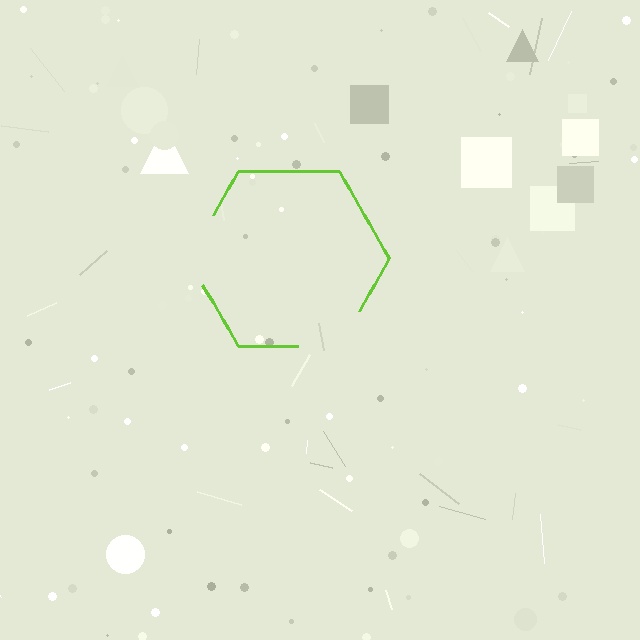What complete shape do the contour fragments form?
The contour fragments form a hexagon.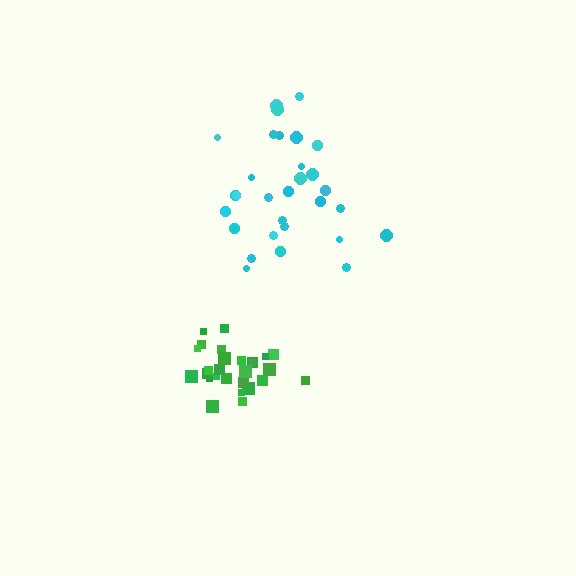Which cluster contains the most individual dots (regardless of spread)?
Cyan (30).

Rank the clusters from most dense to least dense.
green, cyan.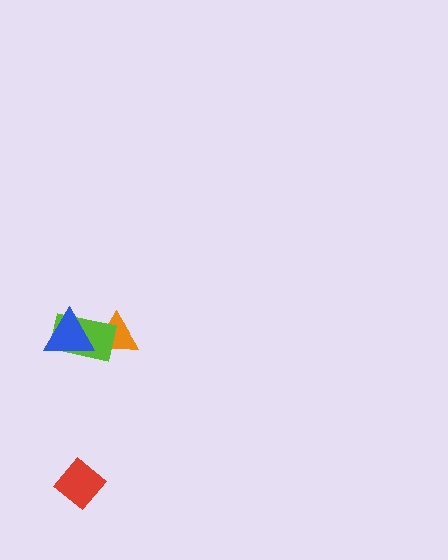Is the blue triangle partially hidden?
No, no other shape covers it.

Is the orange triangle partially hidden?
Yes, it is partially covered by another shape.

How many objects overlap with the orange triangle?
2 objects overlap with the orange triangle.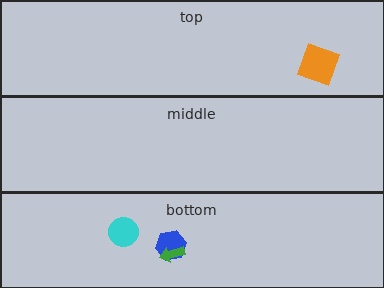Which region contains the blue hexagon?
The bottom region.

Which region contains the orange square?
The top region.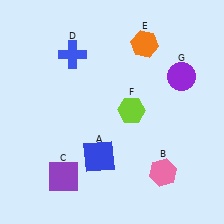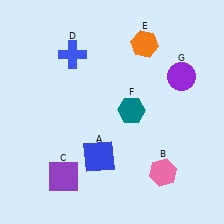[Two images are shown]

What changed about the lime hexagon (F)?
In Image 1, F is lime. In Image 2, it changed to teal.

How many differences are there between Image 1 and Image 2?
There is 1 difference between the two images.